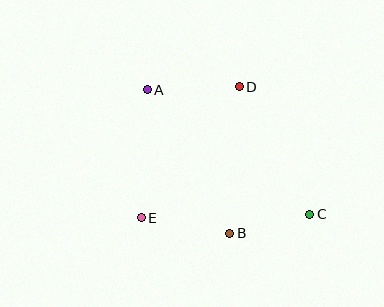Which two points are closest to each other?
Points B and C are closest to each other.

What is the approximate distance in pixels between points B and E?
The distance between B and E is approximately 90 pixels.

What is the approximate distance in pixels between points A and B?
The distance between A and B is approximately 166 pixels.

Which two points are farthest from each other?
Points A and C are farthest from each other.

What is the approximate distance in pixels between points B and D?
The distance between B and D is approximately 147 pixels.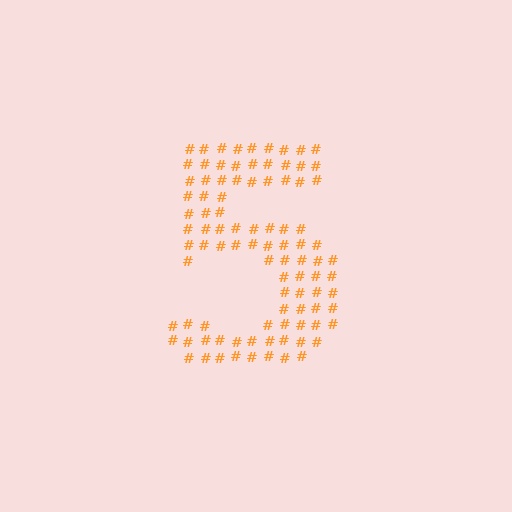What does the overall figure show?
The overall figure shows the digit 5.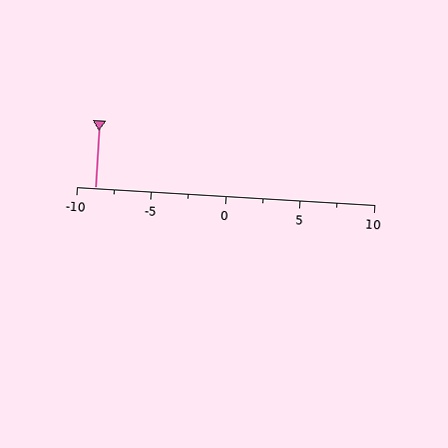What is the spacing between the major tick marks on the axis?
The major ticks are spaced 5 apart.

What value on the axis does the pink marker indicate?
The marker indicates approximately -8.8.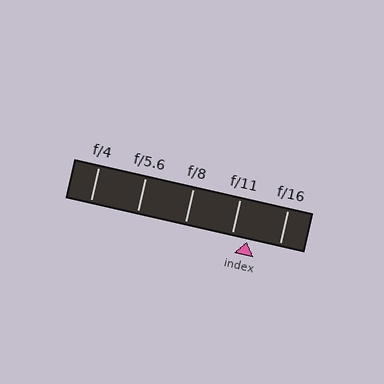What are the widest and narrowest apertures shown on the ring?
The widest aperture shown is f/4 and the narrowest is f/16.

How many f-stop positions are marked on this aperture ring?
There are 5 f-stop positions marked.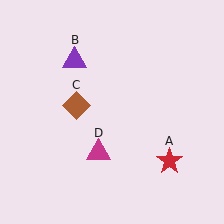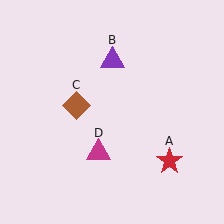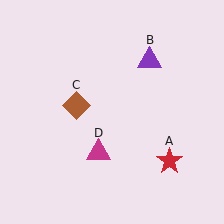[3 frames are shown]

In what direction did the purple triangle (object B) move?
The purple triangle (object B) moved right.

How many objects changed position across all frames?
1 object changed position: purple triangle (object B).